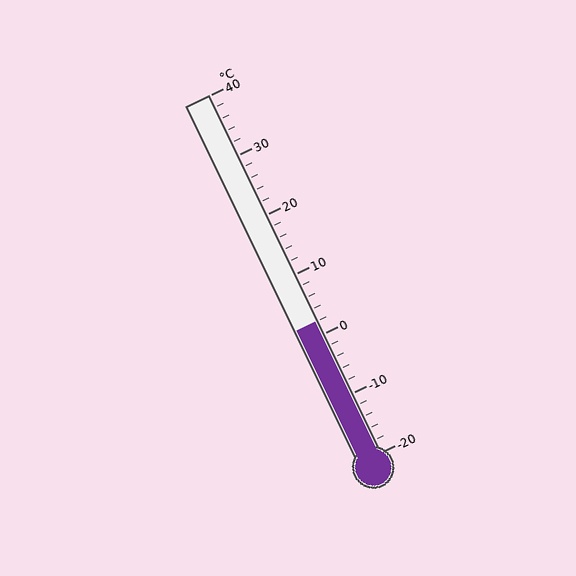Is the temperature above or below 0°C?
The temperature is above 0°C.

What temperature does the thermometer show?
The thermometer shows approximately 2°C.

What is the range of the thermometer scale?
The thermometer scale ranges from -20°C to 40°C.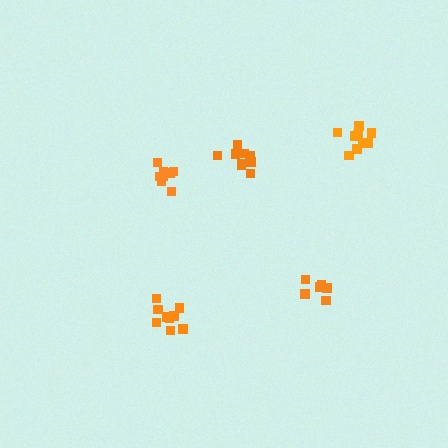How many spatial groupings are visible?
There are 5 spatial groupings.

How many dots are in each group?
Group 1: 9 dots, Group 2: 8 dots, Group 3: 9 dots, Group 4: 6 dots, Group 5: 10 dots (42 total).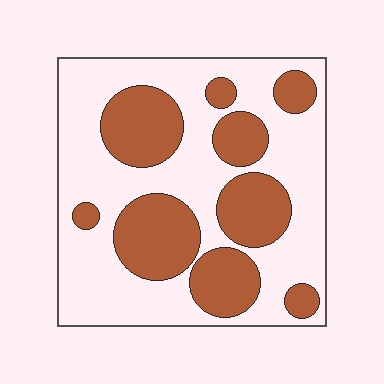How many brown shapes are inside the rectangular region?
9.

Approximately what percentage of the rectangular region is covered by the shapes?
Approximately 35%.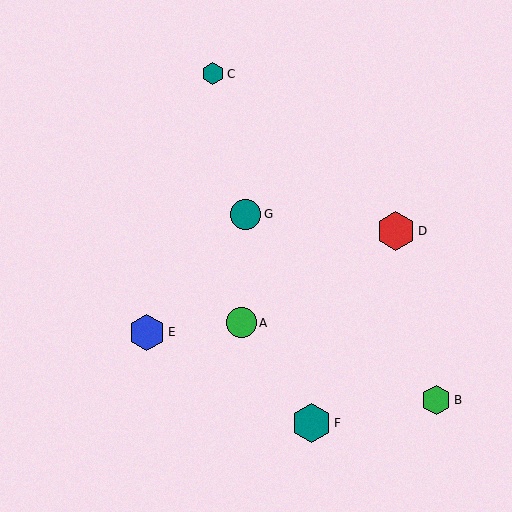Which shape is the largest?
The red hexagon (labeled D) is the largest.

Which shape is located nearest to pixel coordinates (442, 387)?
The green hexagon (labeled B) at (436, 400) is nearest to that location.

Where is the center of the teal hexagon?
The center of the teal hexagon is at (311, 423).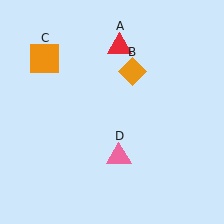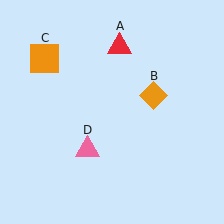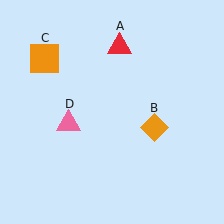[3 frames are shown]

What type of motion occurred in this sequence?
The orange diamond (object B), pink triangle (object D) rotated clockwise around the center of the scene.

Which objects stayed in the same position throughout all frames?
Red triangle (object A) and orange square (object C) remained stationary.